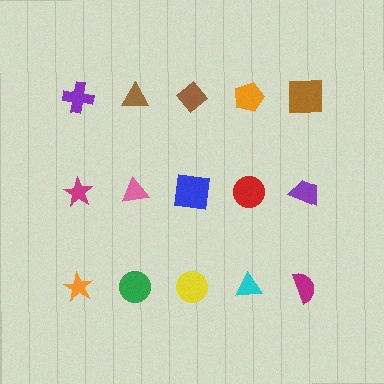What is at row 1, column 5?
A brown square.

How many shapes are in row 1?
5 shapes.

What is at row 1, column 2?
A brown triangle.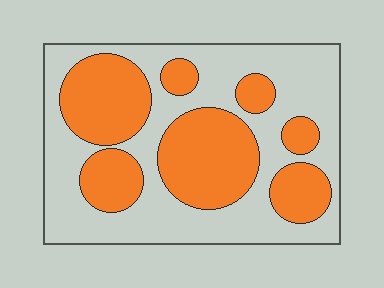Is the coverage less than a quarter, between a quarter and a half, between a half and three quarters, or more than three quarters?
Between a quarter and a half.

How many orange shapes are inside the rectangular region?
7.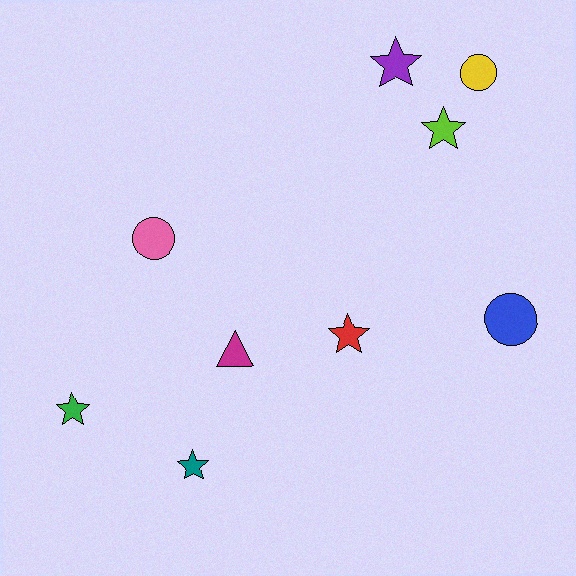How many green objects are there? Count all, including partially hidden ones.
There is 1 green object.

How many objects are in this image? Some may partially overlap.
There are 9 objects.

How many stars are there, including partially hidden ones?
There are 5 stars.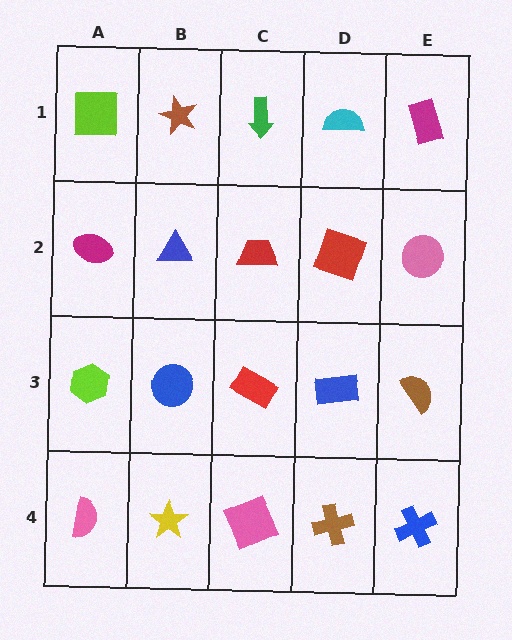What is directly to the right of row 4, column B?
A pink square.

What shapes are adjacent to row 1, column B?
A blue triangle (row 2, column B), a lime square (row 1, column A), a green arrow (row 1, column C).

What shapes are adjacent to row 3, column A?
A magenta ellipse (row 2, column A), a pink semicircle (row 4, column A), a blue circle (row 3, column B).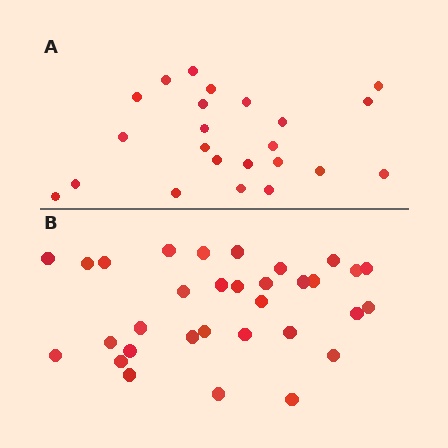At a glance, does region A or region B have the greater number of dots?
Region B (the bottom region) has more dots.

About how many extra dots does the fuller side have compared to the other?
Region B has roughly 8 or so more dots than region A.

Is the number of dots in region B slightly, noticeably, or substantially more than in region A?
Region B has noticeably more, but not dramatically so. The ratio is roughly 1.4 to 1.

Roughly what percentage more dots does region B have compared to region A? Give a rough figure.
About 40% more.